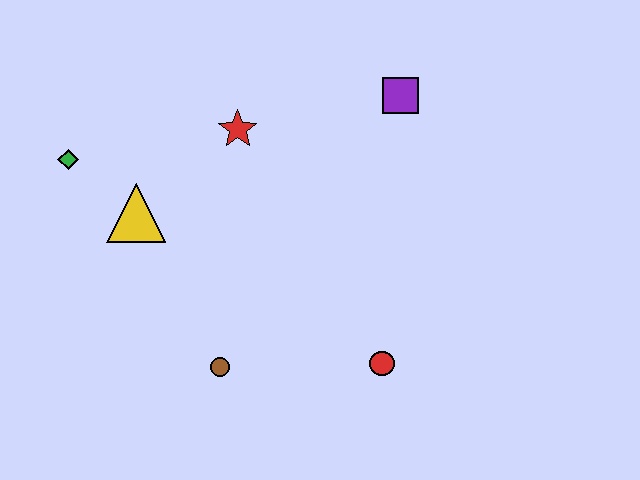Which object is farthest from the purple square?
The green diamond is farthest from the purple square.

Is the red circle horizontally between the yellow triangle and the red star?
No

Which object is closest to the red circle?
The brown circle is closest to the red circle.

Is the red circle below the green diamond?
Yes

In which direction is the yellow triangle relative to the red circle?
The yellow triangle is to the left of the red circle.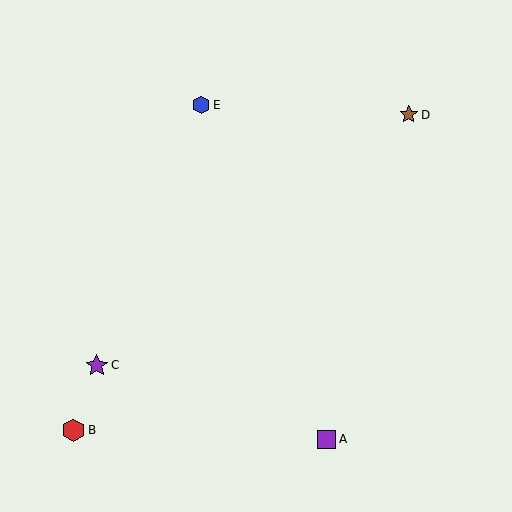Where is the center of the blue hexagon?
The center of the blue hexagon is at (201, 105).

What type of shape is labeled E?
Shape E is a blue hexagon.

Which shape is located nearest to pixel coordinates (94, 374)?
The purple star (labeled C) at (97, 365) is nearest to that location.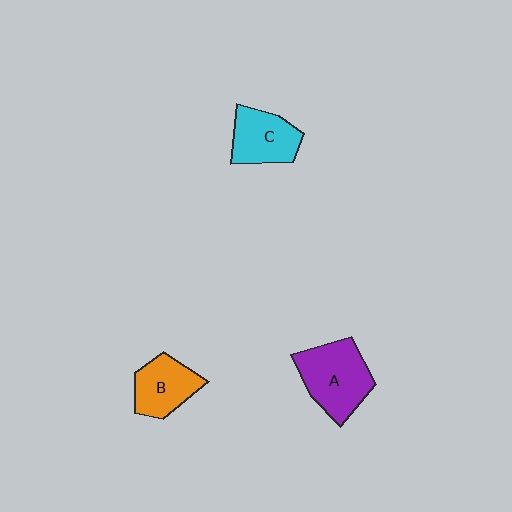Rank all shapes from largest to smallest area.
From largest to smallest: A (purple), C (cyan), B (orange).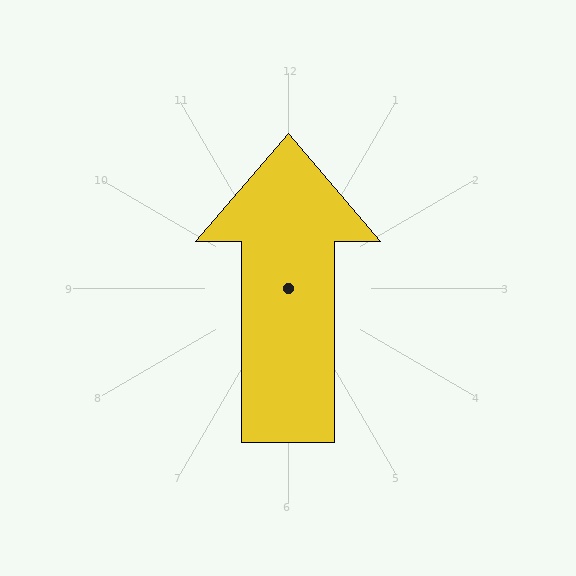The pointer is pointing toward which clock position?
Roughly 12 o'clock.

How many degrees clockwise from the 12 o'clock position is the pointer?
Approximately 0 degrees.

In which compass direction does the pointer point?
North.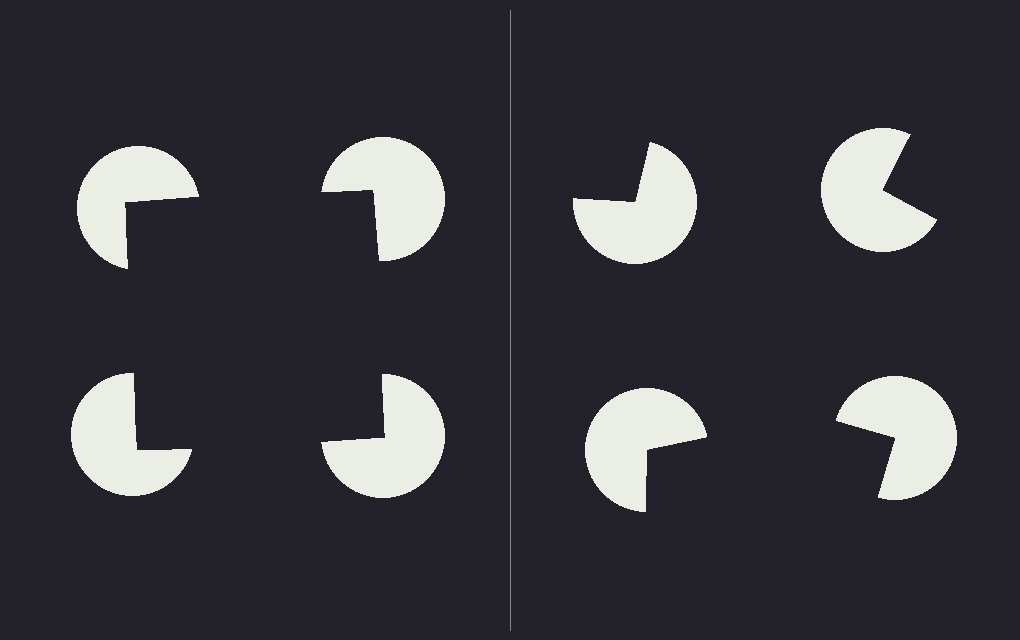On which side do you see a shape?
An illusory square appears on the left side. On the right side the wedge cuts are rotated, so no coherent shape forms.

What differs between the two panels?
The pac-man discs are positioned identically on both sides; only the wedge orientations differ. On the left they align to a square; on the right they are misaligned.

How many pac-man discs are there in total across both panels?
8 — 4 on each side.